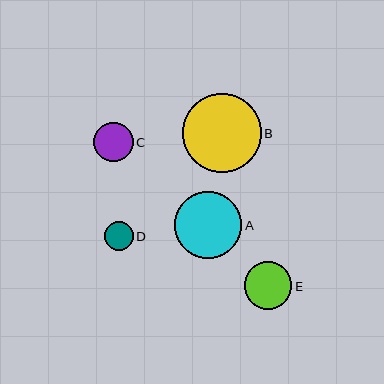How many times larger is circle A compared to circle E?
Circle A is approximately 1.4 times the size of circle E.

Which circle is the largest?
Circle B is the largest with a size of approximately 79 pixels.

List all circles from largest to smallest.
From largest to smallest: B, A, E, C, D.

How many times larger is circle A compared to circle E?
Circle A is approximately 1.4 times the size of circle E.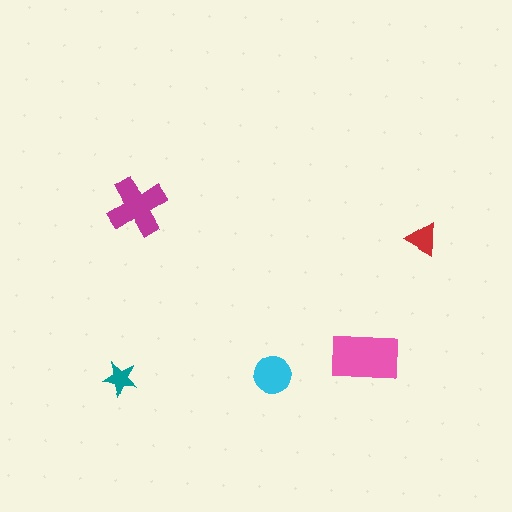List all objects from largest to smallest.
The pink rectangle, the magenta cross, the cyan circle, the red triangle, the teal star.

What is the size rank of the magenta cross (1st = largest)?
2nd.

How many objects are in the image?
There are 5 objects in the image.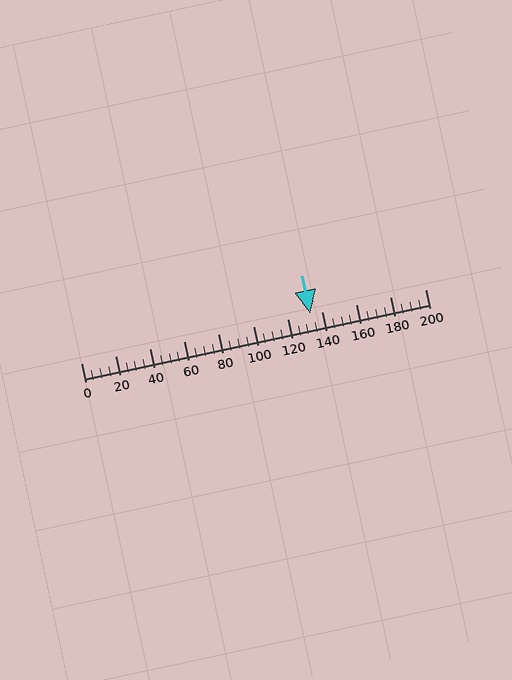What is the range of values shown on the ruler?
The ruler shows values from 0 to 200.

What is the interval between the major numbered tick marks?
The major tick marks are spaced 20 units apart.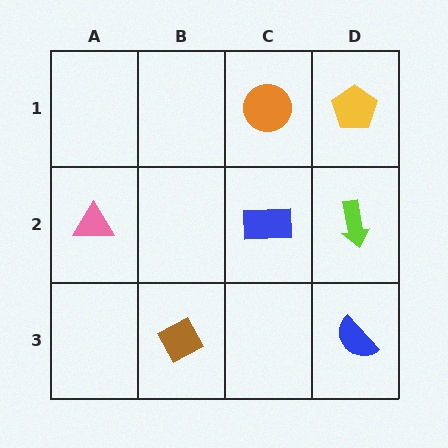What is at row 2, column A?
A pink triangle.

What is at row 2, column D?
A lime arrow.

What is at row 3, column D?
A blue semicircle.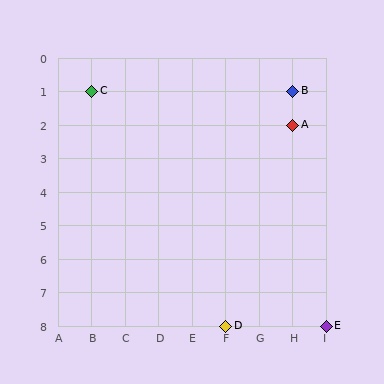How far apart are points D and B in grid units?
Points D and B are 2 columns and 7 rows apart (about 7.3 grid units diagonally).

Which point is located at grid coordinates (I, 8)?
Point E is at (I, 8).